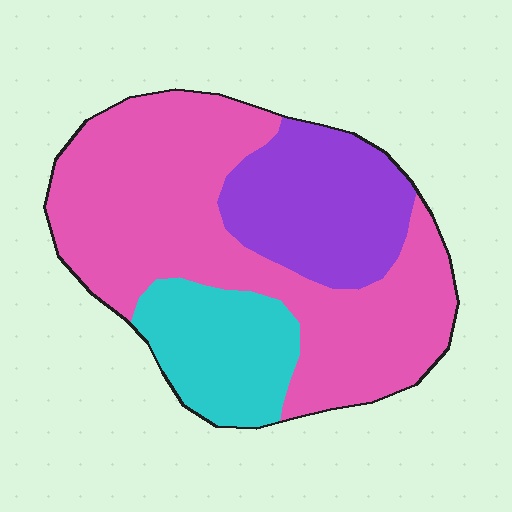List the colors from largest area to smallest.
From largest to smallest: pink, purple, cyan.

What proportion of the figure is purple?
Purple covers roughly 25% of the figure.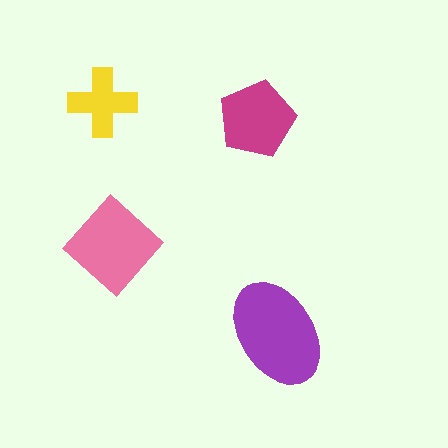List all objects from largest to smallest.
The purple ellipse, the pink diamond, the magenta pentagon, the yellow cross.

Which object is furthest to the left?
The yellow cross is leftmost.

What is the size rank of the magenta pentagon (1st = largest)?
3rd.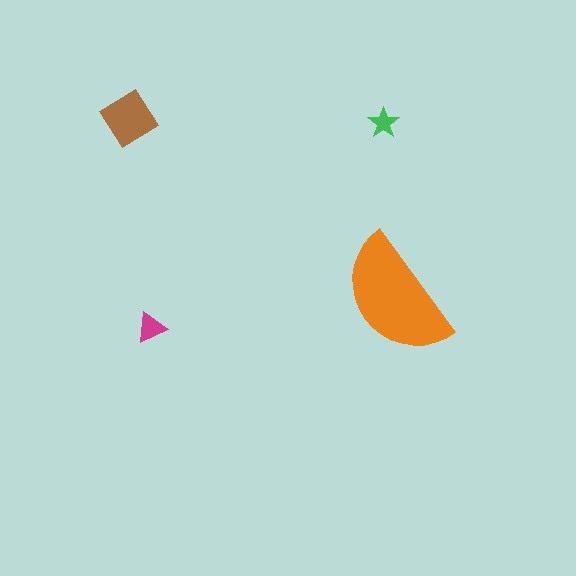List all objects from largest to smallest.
The orange semicircle, the brown diamond, the magenta triangle, the green star.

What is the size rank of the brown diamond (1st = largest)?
2nd.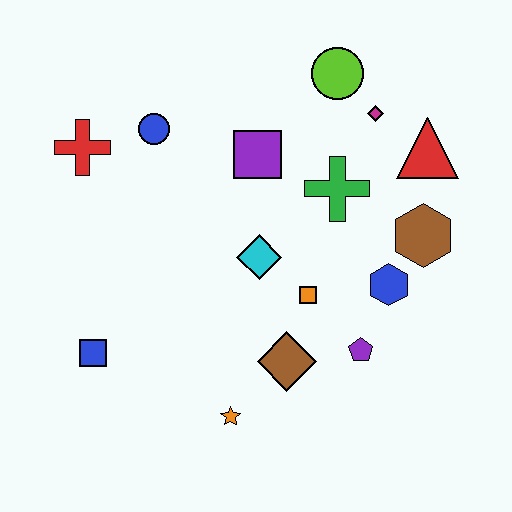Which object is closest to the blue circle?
The red cross is closest to the blue circle.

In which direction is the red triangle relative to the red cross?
The red triangle is to the right of the red cross.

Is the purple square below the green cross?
No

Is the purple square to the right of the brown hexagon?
No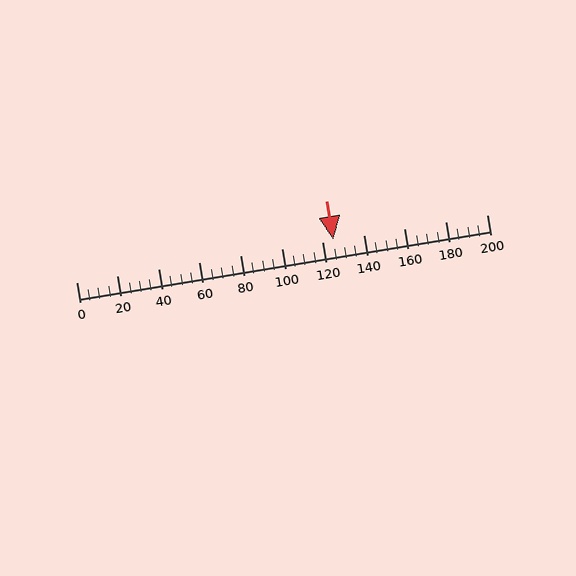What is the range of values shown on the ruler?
The ruler shows values from 0 to 200.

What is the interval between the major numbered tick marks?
The major tick marks are spaced 20 units apart.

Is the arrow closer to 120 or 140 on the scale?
The arrow is closer to 120.